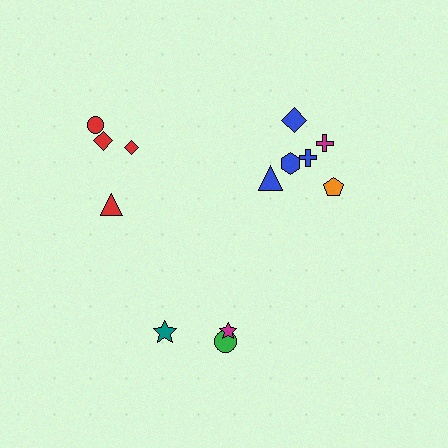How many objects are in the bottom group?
There are 3 objects.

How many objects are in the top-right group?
There are 6 objects.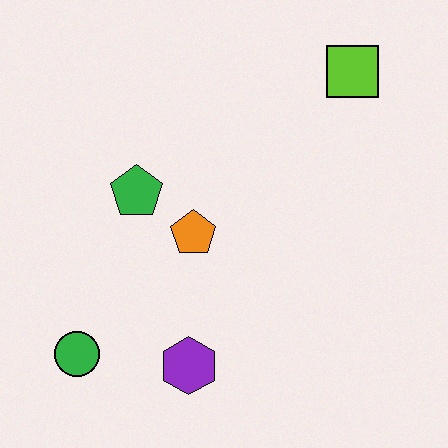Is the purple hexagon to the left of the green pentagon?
No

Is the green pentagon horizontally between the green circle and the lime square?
Yes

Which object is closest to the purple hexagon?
The green circle is closest to the purple hexagon.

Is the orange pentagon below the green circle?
No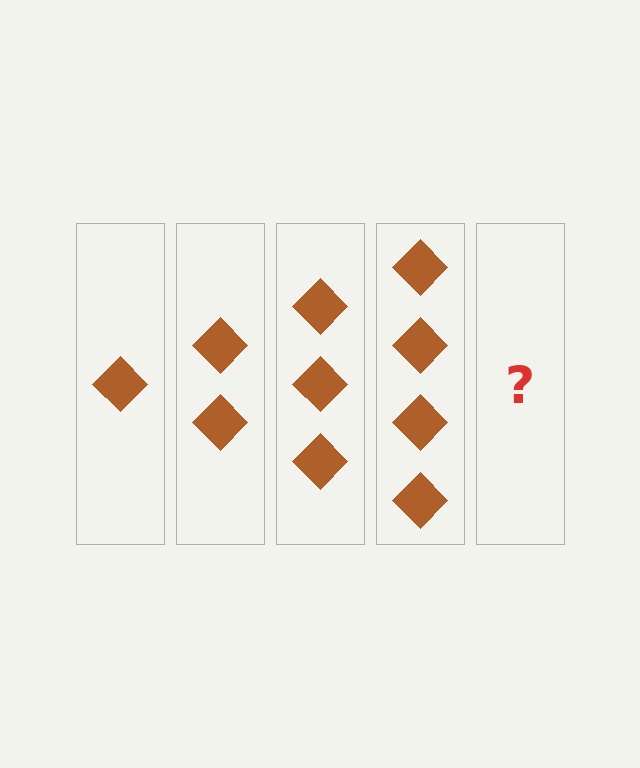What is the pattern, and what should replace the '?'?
The pattern is that each step adds one more diamond. The '?' should be 5 diamonds.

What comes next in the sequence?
The next element should be 5 diamonds.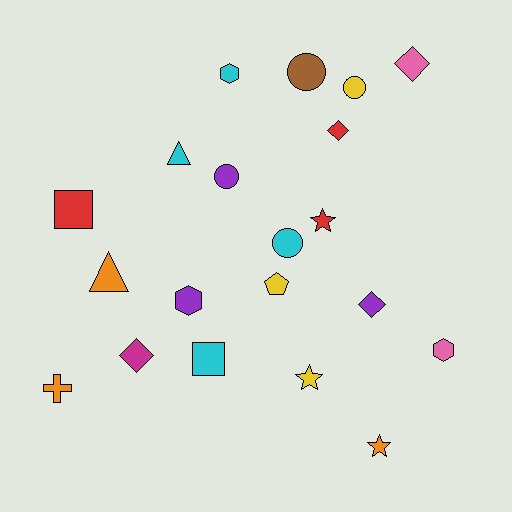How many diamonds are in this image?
There are 4 diamonds.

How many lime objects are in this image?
There are no lime objects.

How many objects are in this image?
There are 20 objects.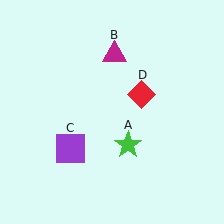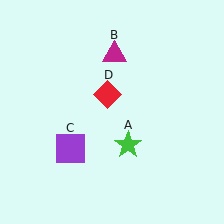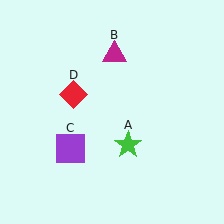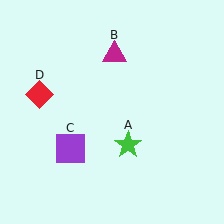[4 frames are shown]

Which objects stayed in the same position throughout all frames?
Green star (object A) and magenta triangle (object B) and purple square (object C) remained stationary.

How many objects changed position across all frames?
1 object changed position: red diamond (object D).